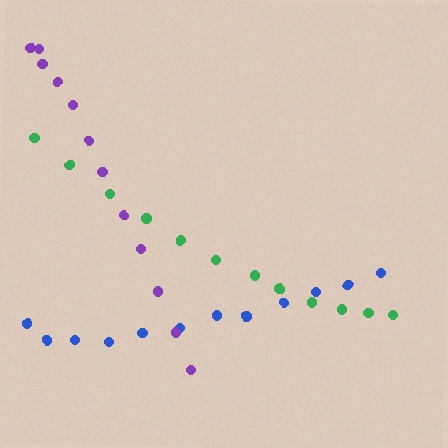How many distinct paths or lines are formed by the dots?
There are 3 distinct paths.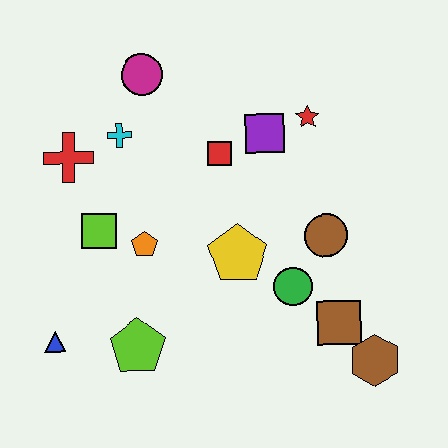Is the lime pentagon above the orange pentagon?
No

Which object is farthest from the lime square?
The brown hexagon is farthest from the lime square.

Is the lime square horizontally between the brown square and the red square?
No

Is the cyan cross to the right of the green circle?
No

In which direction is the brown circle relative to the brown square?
The brown circle is above the brown square.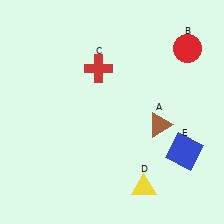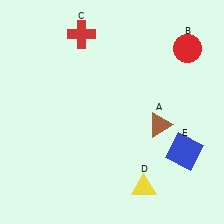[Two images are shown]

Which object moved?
The red cross (C) moved up.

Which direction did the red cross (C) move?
The red cross (C) moved up.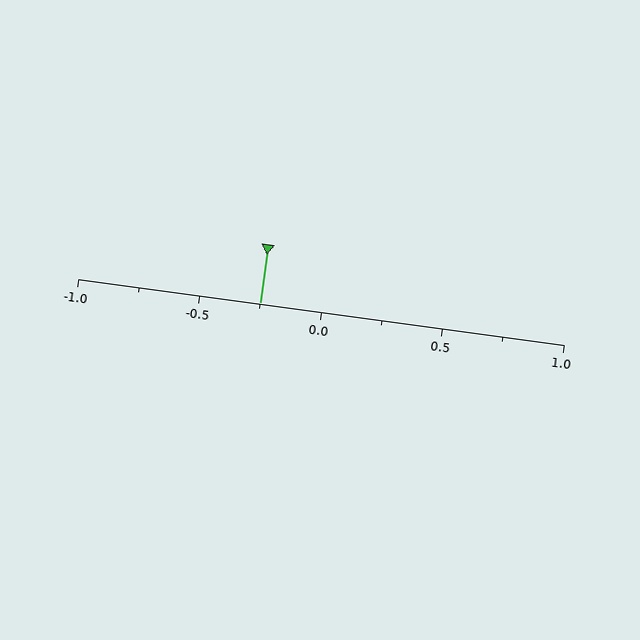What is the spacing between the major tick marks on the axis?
The major ticks are spaced 0.5 apart.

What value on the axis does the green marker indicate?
The marker indicates approximately -0.25.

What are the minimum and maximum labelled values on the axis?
The axis runs from -1.0 to 1.0.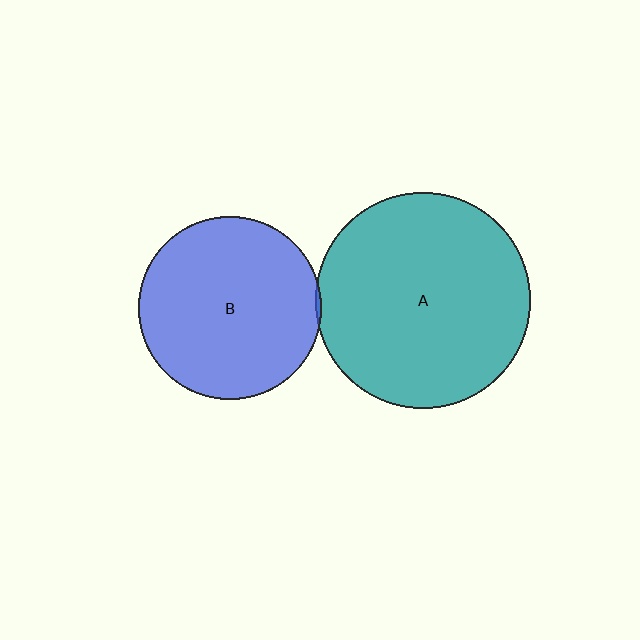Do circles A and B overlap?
Yes.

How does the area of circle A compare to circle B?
Approximately 1.4 times.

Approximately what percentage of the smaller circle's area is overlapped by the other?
Approximately 5%.